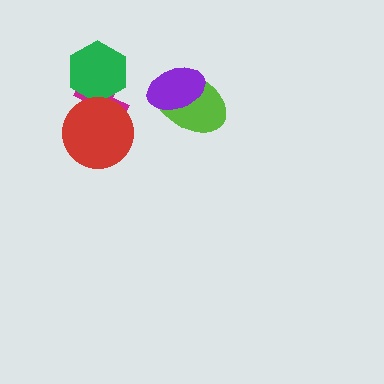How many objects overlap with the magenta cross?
2 objects overlap with the magenta cross.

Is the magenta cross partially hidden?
Yes, it is partially covered by another shape.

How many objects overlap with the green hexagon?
1 object overlaps with the green hexagon.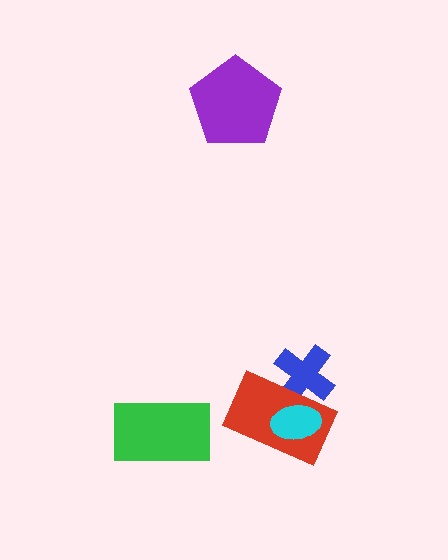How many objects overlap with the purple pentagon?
0 objects overlap with the purple pentagon.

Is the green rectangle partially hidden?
No, no other shape covers it.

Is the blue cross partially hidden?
Yes, it is partially covered by another shape.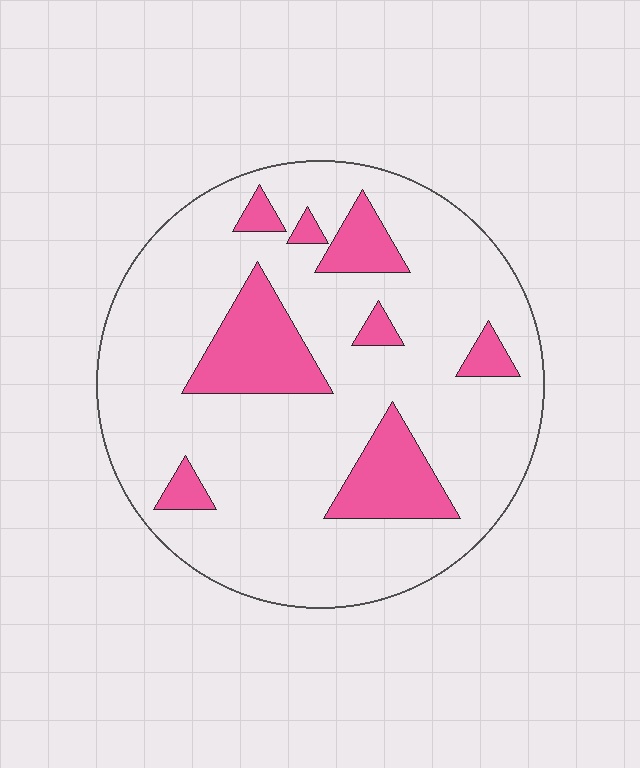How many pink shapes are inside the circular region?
8.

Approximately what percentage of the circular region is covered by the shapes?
Approximately 20%.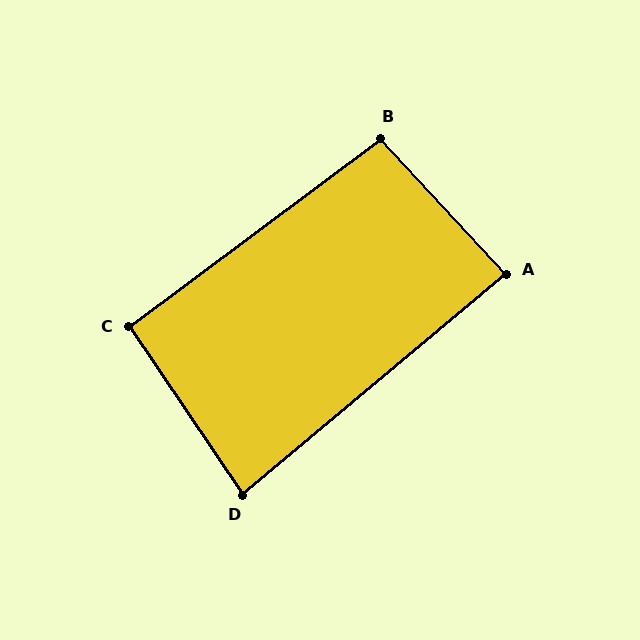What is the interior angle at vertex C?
Approximately 93 degrees (approximately right).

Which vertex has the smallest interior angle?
D, at approximately 84 degrees.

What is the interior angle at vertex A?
Approximately 87 degrees (approximately right).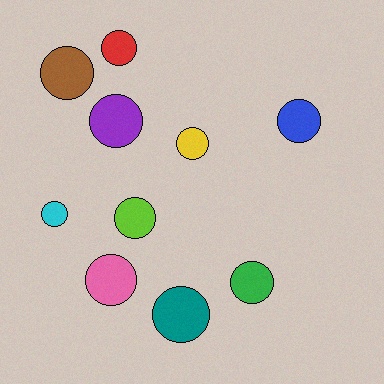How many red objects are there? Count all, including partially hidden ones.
There is 1 red object.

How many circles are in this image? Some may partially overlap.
There are 10 circles.